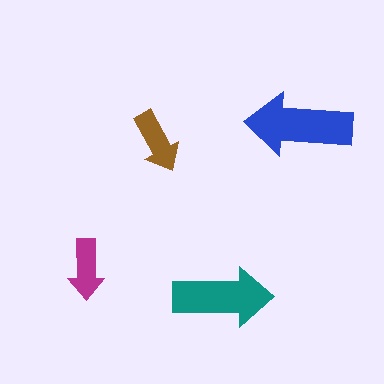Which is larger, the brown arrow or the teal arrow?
The teal one.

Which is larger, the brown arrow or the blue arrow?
The blue one.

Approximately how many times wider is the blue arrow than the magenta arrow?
About 2 times wider.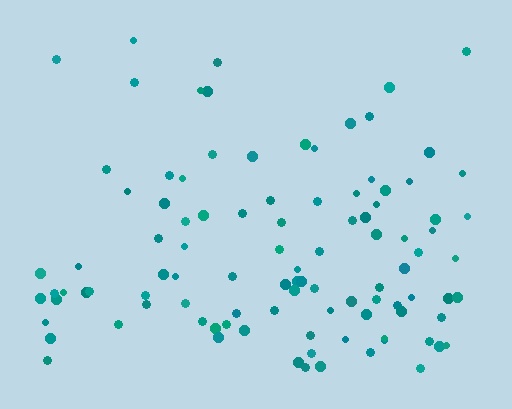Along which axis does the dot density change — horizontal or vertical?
Vertical.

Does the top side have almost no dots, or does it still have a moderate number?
Still a moderate number, just noticeably fewer than the bottom.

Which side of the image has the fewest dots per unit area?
The top.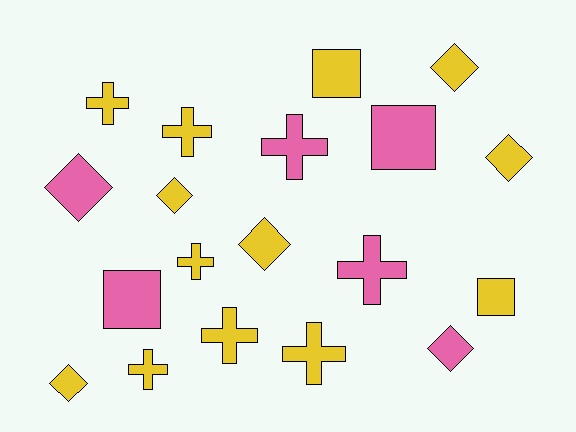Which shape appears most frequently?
Cross, with 8 objects.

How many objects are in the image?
There are 19 objects.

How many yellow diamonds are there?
There are 5 yellow diamonds.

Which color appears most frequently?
Yellow, with 13 objects.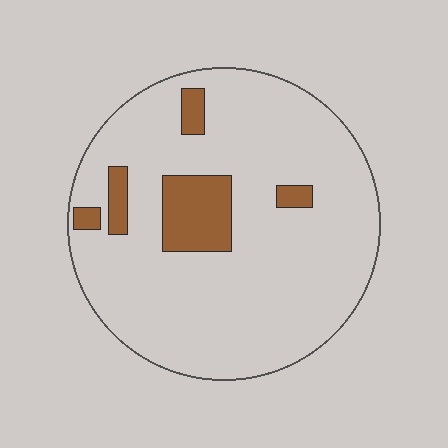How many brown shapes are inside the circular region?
5.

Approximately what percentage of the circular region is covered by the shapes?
Approximately 10%.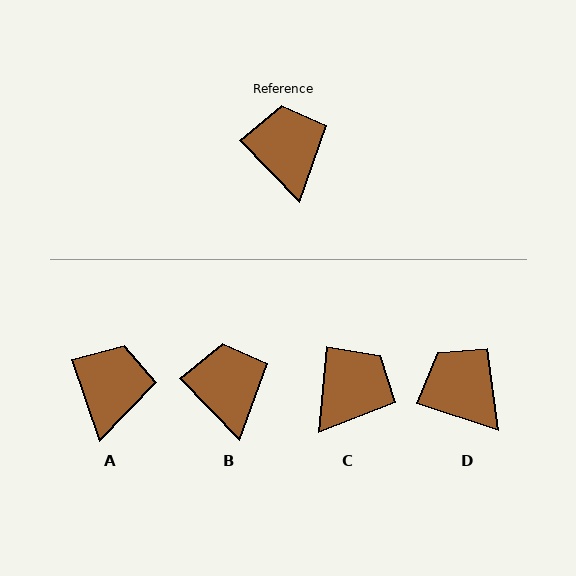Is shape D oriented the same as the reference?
No, it is off by about 28 degrees.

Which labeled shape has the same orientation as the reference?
B.